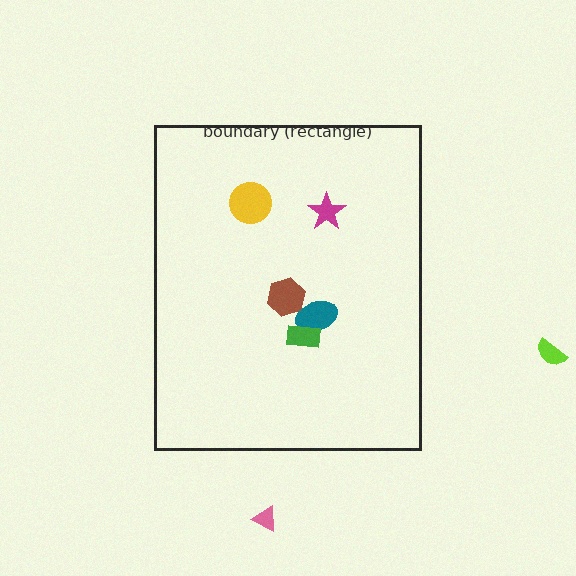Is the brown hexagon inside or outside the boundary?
Inside.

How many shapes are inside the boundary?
5 inside, 2 outside.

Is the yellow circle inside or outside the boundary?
Inside.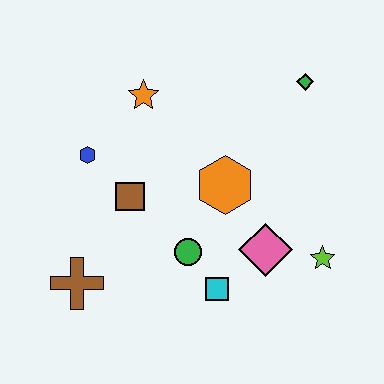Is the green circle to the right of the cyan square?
No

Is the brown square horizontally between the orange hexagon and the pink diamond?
No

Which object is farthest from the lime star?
The blue hexagon is farthest from the lime star.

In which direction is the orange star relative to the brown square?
The orange star is above the brown square.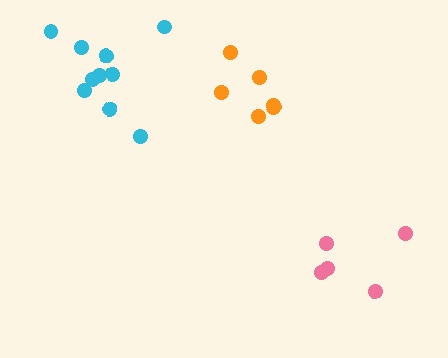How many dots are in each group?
Group 1: 6 dots, Group 2: 5 dots, Group 3: 10 dots (21 total).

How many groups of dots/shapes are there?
There are 3 groups.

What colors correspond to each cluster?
The clusters are colored: orange, pink, cyan.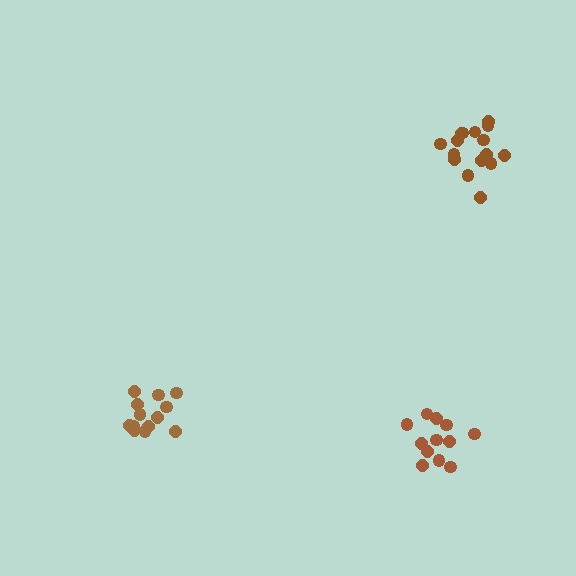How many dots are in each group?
Group 1: 12 dots, Group 2: 16 dots, Group 3: 13 dots (41 total).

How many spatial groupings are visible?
There are 3 spatial groupings.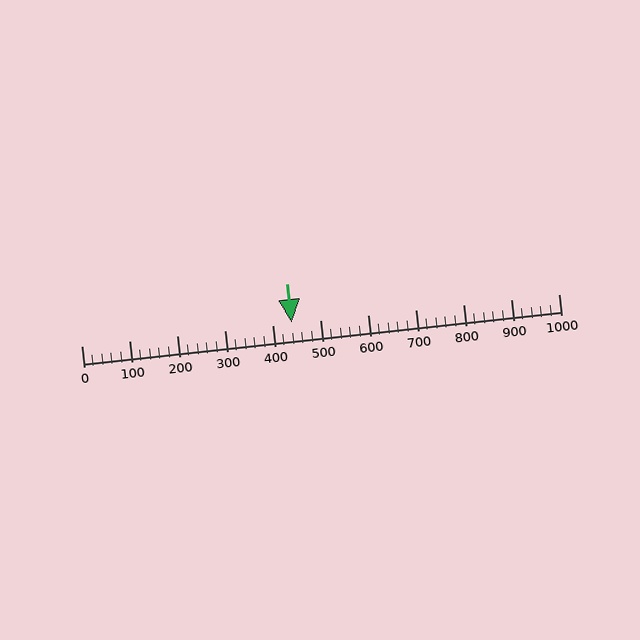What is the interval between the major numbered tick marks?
The major tick marks are spaced 100 units apart.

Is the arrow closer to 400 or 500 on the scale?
The arrow is closer to 400.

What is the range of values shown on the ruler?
The ruler shows values from 0 to 1000.